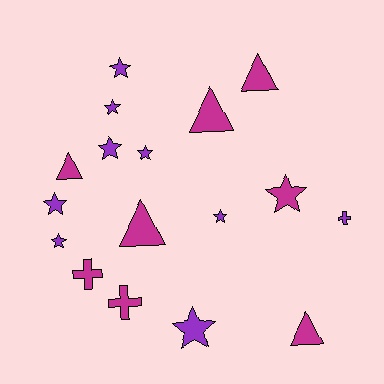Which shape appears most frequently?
Star, with 9 objects.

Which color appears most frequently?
Purple, with 9 objects.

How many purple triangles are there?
There are no purple triangles.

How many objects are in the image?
There are 17 objects.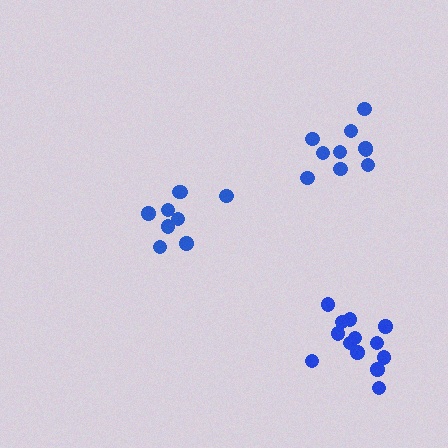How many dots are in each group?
Group 1: 13 dots, Group 2: 9 dots, Group 3: 10 dots (32 total).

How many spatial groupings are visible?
There are 3 spatial groupings.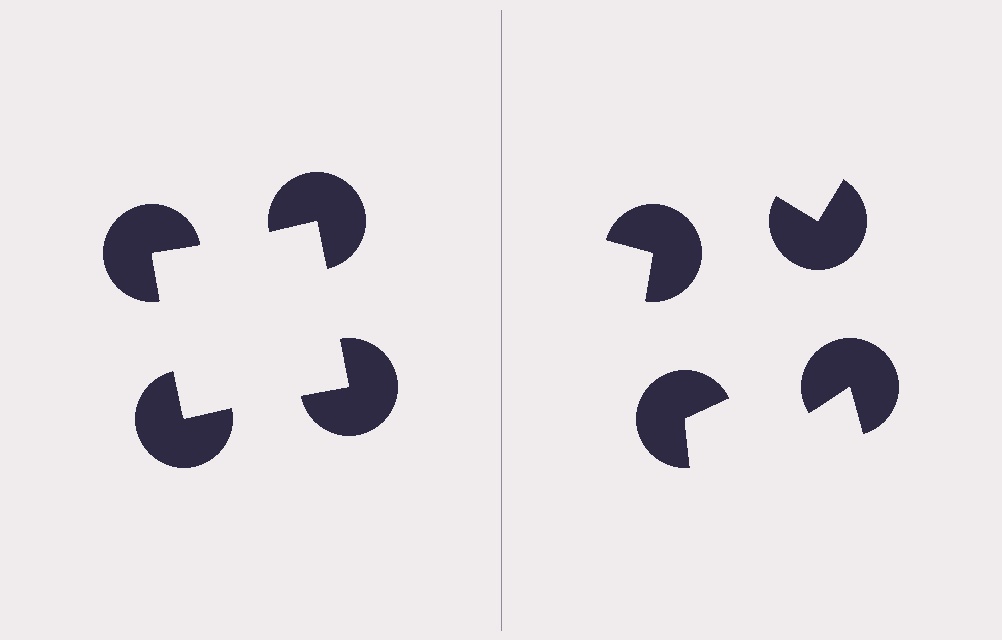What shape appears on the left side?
An illusory square.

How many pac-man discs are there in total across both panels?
8 — 4 on each side.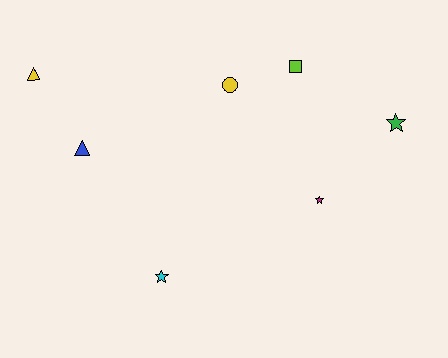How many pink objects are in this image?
There are no pink objects.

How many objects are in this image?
There are 7 objects.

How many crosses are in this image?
There are no crosses.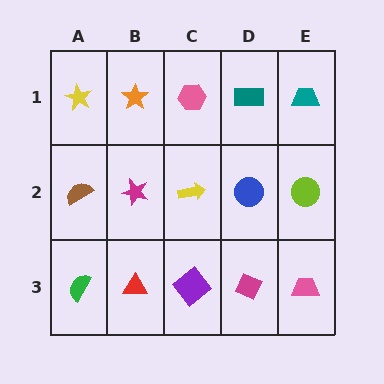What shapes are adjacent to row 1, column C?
A yellow arrow (row 2, column C), an orange star (row 1, column B), a teal rectangle (row 1, column D).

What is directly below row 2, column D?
A magenta diamond.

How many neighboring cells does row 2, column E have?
3.